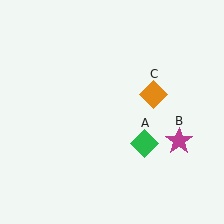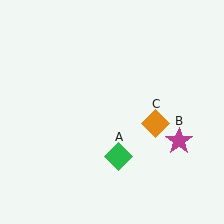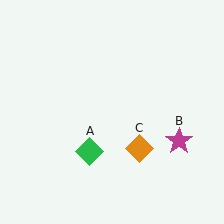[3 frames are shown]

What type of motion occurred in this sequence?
The green diamond (object A), orange diamond (object C) rotated clockwise around the center of the scene.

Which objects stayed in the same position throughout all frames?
Magenta star (object B) remained stationary.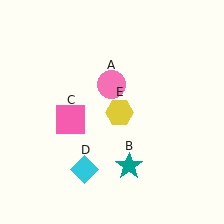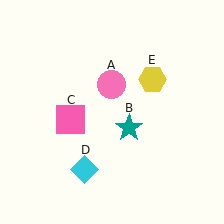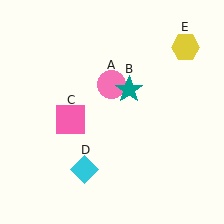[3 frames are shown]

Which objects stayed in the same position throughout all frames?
Pink circle (object A) and pink square (object C) and cyan diamond (object D) remained stationary.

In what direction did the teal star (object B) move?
The teal star (object B) moved up.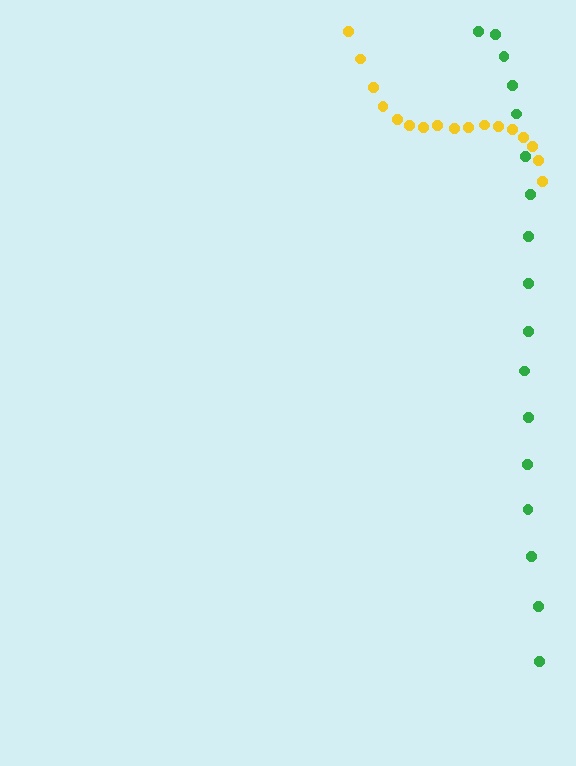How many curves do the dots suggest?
There are 2 distinct paths.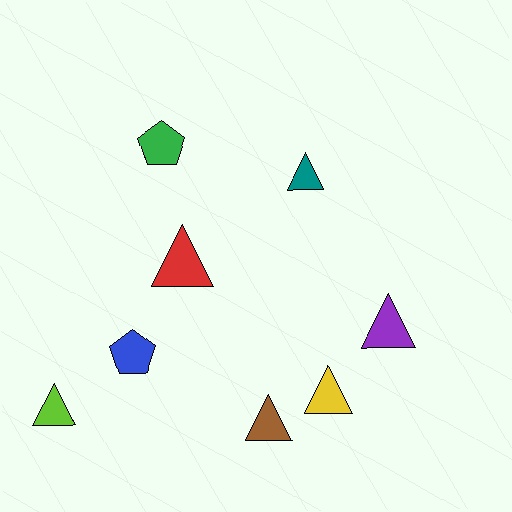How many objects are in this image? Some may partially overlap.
There are 8 objects.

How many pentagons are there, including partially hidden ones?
There are 2 pentagons.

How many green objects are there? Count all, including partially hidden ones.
There is 1 green object.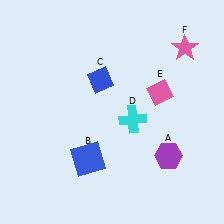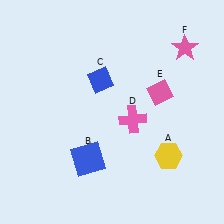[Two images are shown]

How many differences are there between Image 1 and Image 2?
There are 2 differences between the two images.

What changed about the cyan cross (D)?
In Image 1, D is cyan. In Image 2, it changed to pink.